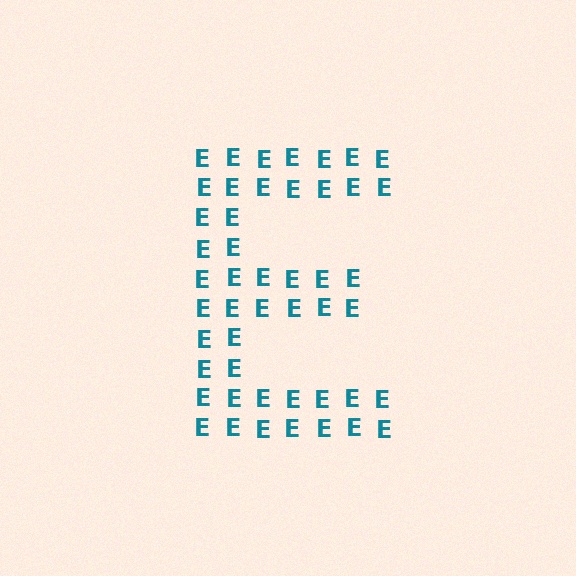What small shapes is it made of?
It is made of small letter E's.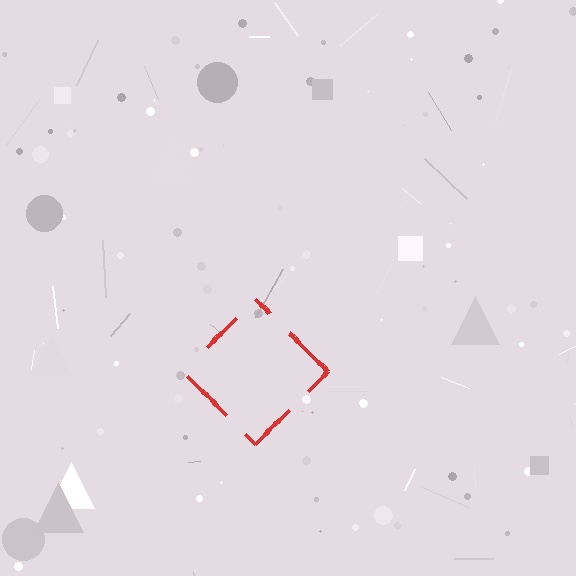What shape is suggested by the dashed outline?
The dashed outline suggests a diamond.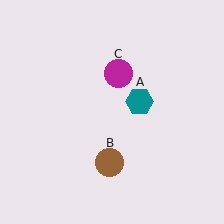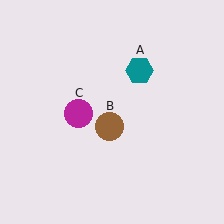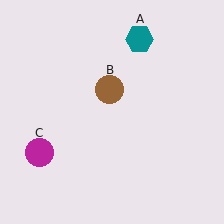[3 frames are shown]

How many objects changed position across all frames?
3 objects changed position: teal hexagon (object A), brown circle (object B), magenta circle (object C).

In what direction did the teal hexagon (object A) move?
The teal hexagon (object A) moved up.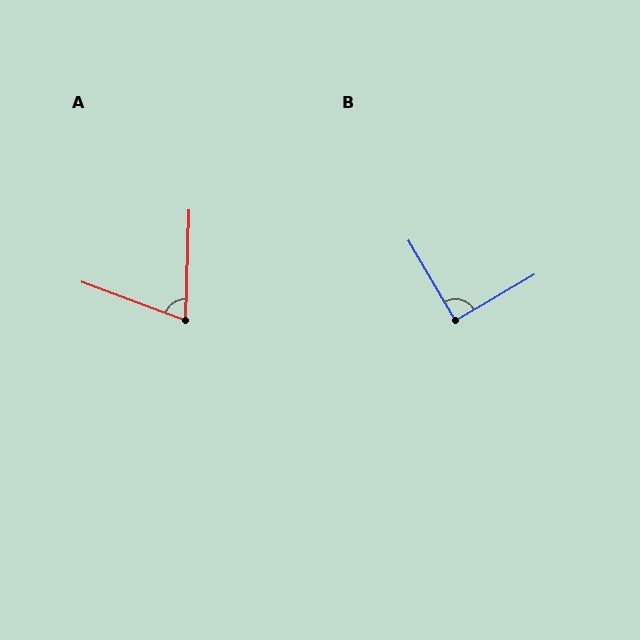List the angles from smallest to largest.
A (71°), B (90°).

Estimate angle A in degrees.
Approximately 71 degrees.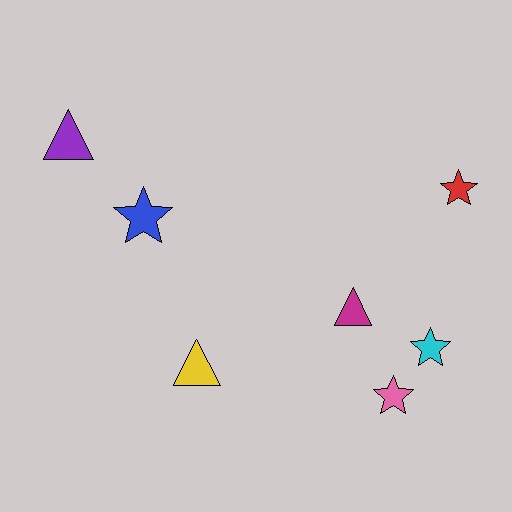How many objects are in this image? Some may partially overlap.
There are 7 objects.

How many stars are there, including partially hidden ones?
There are 4 stars.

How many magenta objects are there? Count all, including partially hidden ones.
There is 1 magenta object.